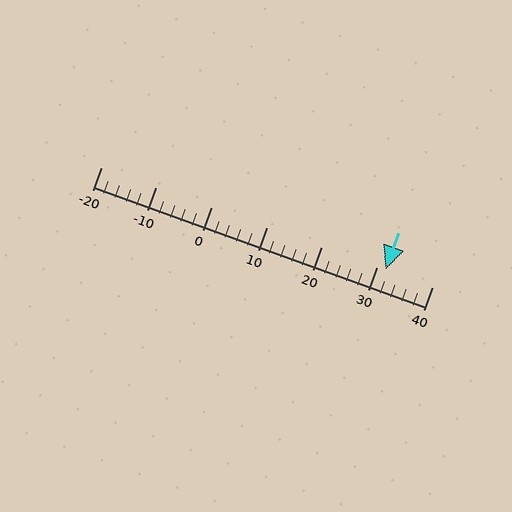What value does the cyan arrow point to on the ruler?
The cyan arrow points to approximately 32.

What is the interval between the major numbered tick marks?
The major tick marks are spaced 10 units apart.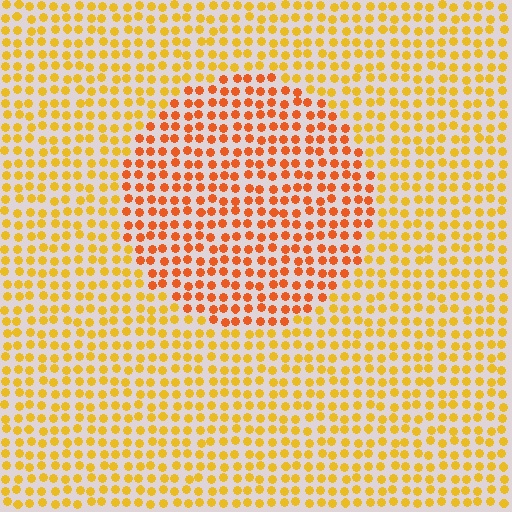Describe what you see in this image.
The image is filled with small yellow elements in a uniform arrangement. A circle-shaped region is visible where the elements are tinted to a slightly different hue, forming a subtle color boundary.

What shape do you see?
I see a circle.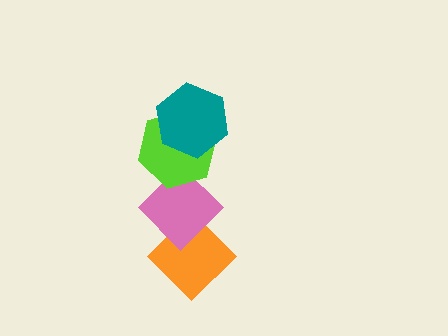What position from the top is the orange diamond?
The orange diamond is 4th from the top.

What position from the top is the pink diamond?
The pink diamond is 3rd from the top.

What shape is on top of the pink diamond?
The lime hexagon is on top of the pink diamond.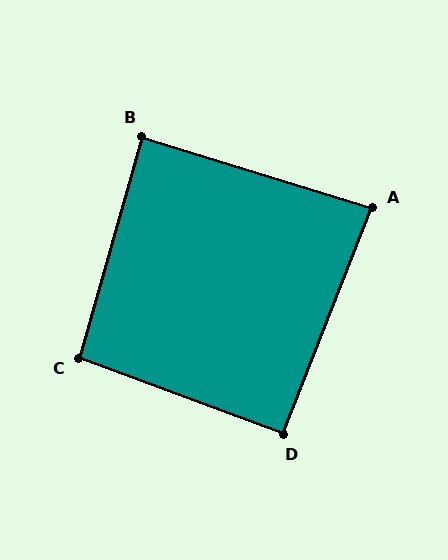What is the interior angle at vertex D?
Approximately 91 degrees (approximately right).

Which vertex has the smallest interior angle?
A, at approximately 85 degrees.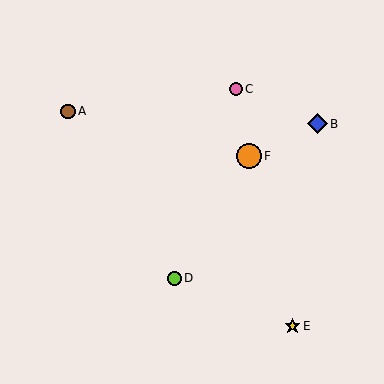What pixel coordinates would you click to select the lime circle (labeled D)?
Click at (174, 279) to select the lime circle D.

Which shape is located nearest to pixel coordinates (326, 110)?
The blue diamond (labeled B) at (317, 124) is nearest to that location.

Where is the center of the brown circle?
The center of the brown circle is at (68, 111).